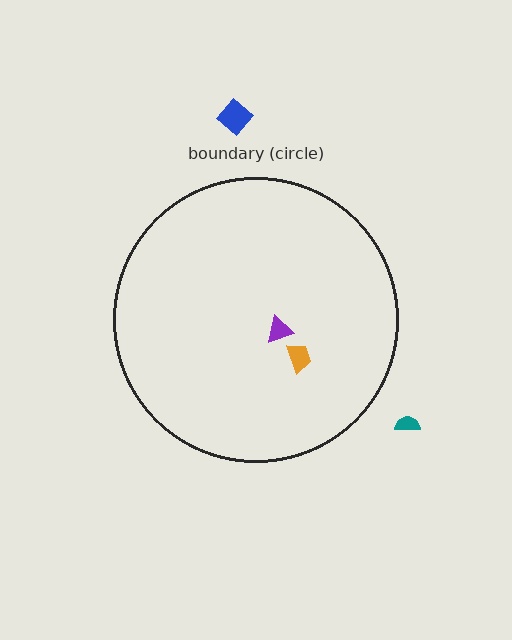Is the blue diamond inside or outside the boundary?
Outside.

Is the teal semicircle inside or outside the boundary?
Outside.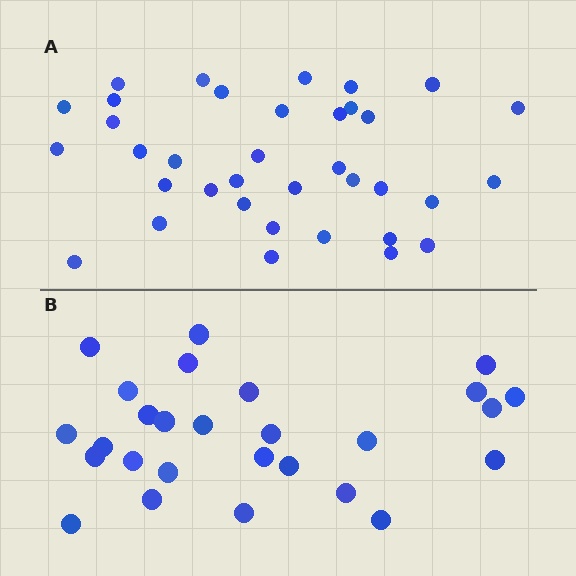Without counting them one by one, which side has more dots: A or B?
Region A (the top region) has more dots.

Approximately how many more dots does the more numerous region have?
Region A has roughly 8 or so more dots than region B.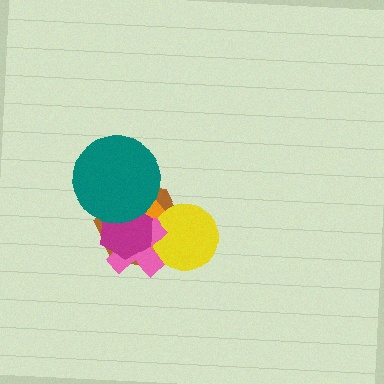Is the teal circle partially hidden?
No, no other shape covers it.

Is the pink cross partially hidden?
Yes, it is partially covered by another shape.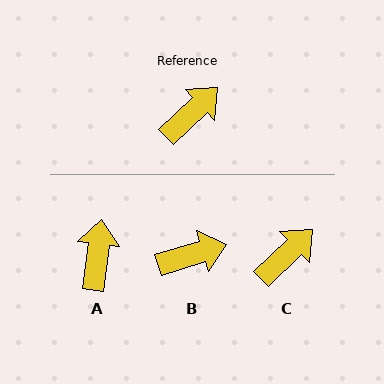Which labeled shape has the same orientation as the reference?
C.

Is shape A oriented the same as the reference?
No, it is off by about 40 degrees.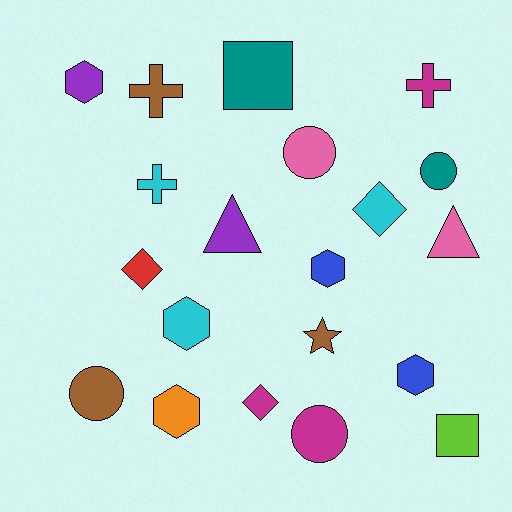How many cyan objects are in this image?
There are 3 cyan objects.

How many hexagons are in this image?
There are 5 hexagons.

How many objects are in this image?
There are 20 objects.